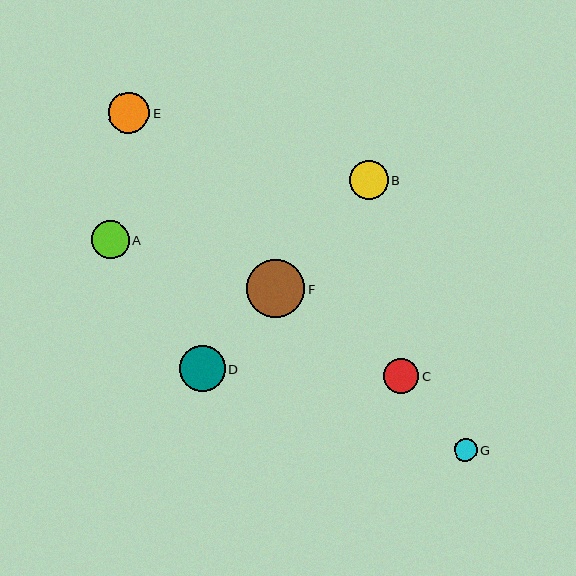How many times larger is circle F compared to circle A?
Circle F is approximately 1.5 times the size of circle A.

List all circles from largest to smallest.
From largest to smallest: F, D, E, B, A, C, G.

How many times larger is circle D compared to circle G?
Circle D is approximately 2.0 times the size of circle G.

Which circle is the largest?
Circle F is the largest with a size of approximately 58 pixels.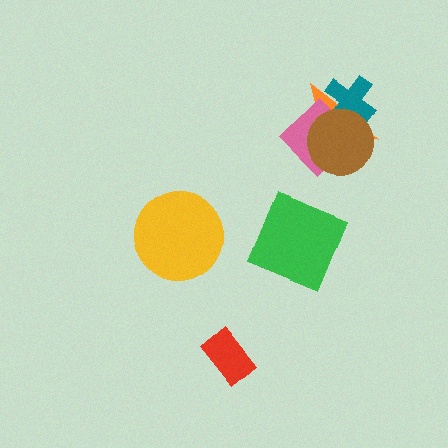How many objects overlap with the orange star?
3 objects overlap with the orange star.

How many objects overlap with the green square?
0 objects overlap with the green square.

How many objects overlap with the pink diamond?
3 objects overlap with the pink diamond.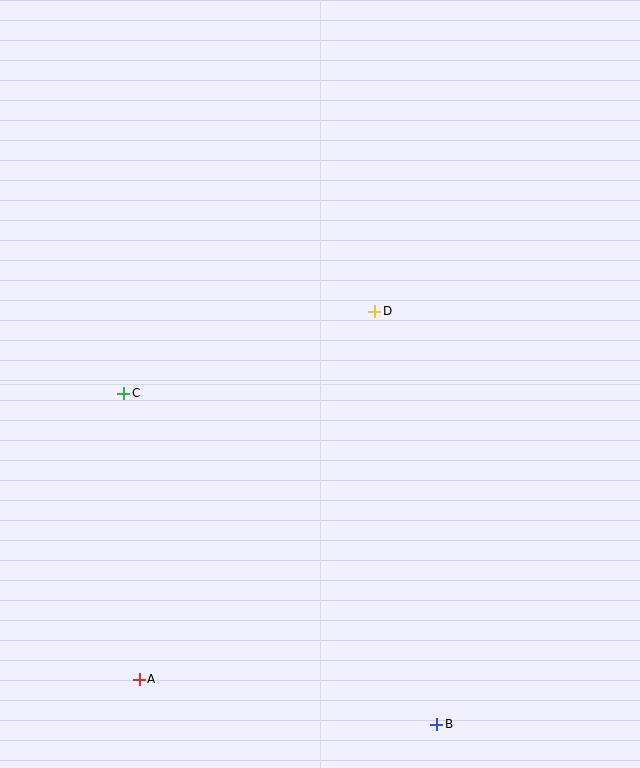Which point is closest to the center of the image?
Point D at (375, 311) is closest to the center.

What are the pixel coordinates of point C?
Point C is at (124, 393).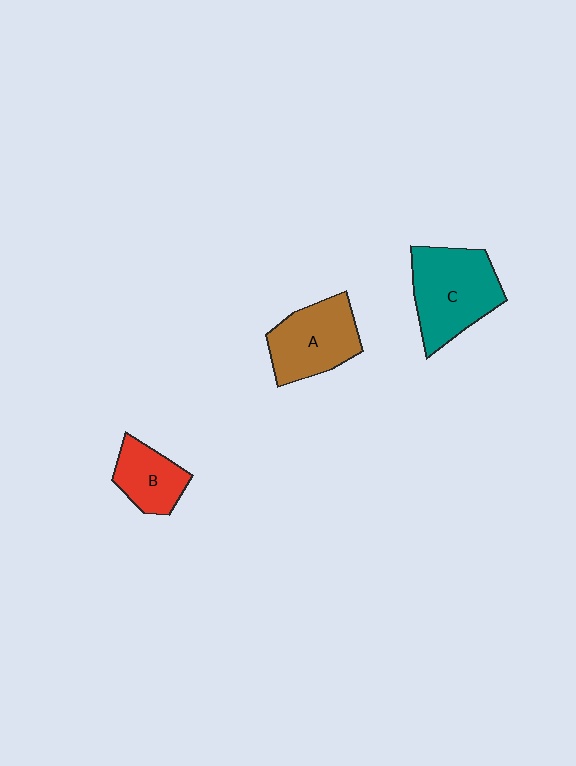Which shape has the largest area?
Shape C (teal).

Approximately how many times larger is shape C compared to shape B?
Approximately 1.8 times.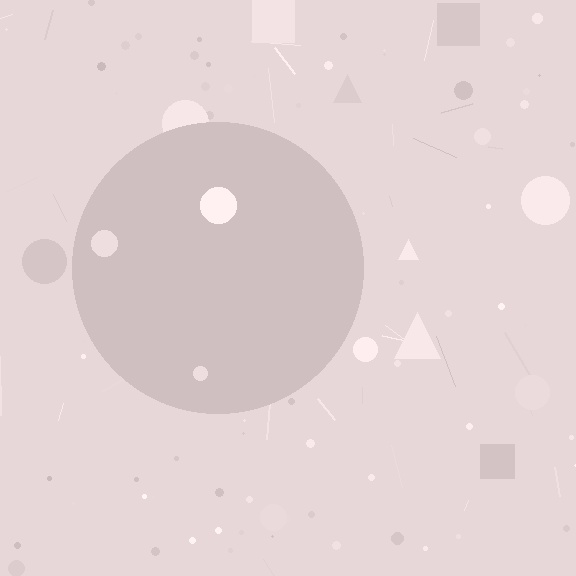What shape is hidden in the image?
A circle is hidden in the image.